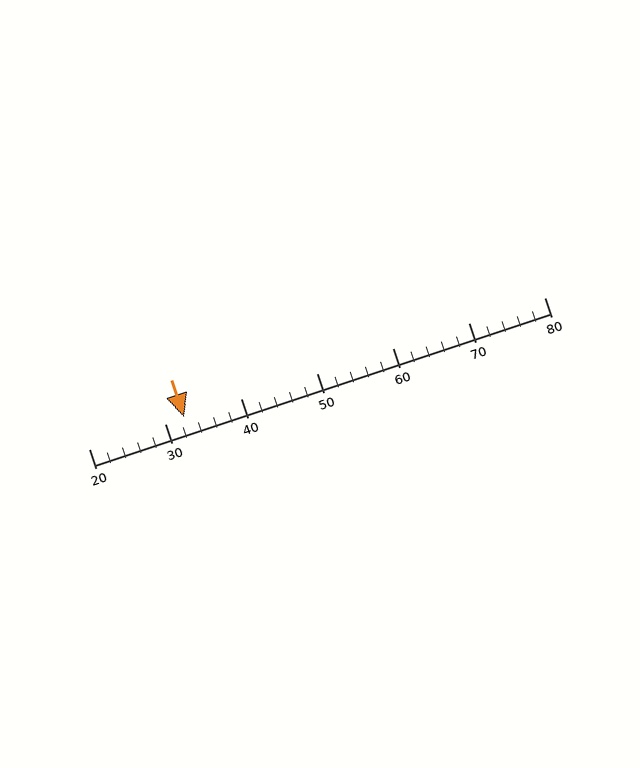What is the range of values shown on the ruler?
The ruler shows values from 20 to 80.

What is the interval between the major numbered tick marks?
The major tick marks are spaced 10 units apart.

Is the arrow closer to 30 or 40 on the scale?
The arrow is closer to 30.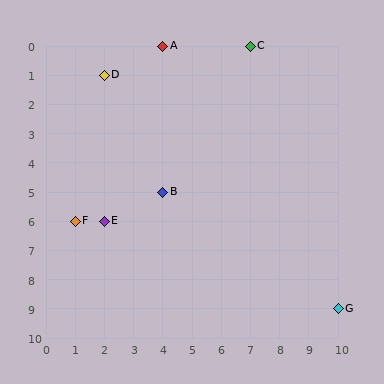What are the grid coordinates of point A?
Point A is at grid coordinates (4, 0).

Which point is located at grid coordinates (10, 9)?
Point G is at (10, 9).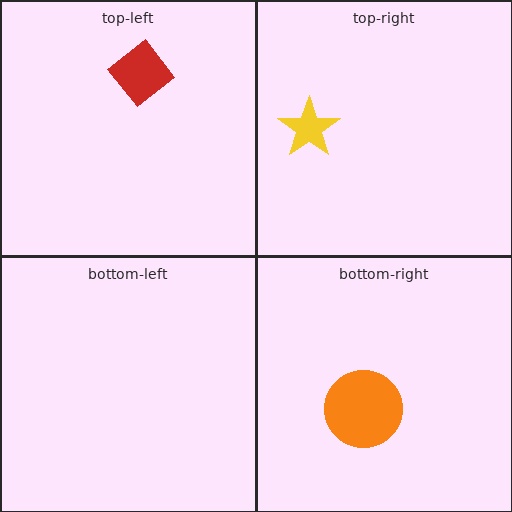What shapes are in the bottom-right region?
The orange circle.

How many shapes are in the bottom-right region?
1.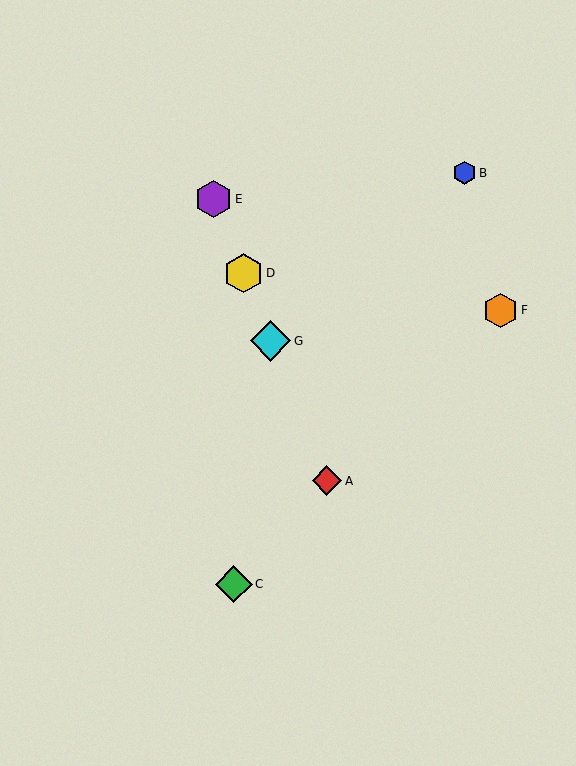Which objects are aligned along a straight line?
Objects A, D, E, G are aligned along a straight line.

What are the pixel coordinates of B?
Object B is at (465, 173).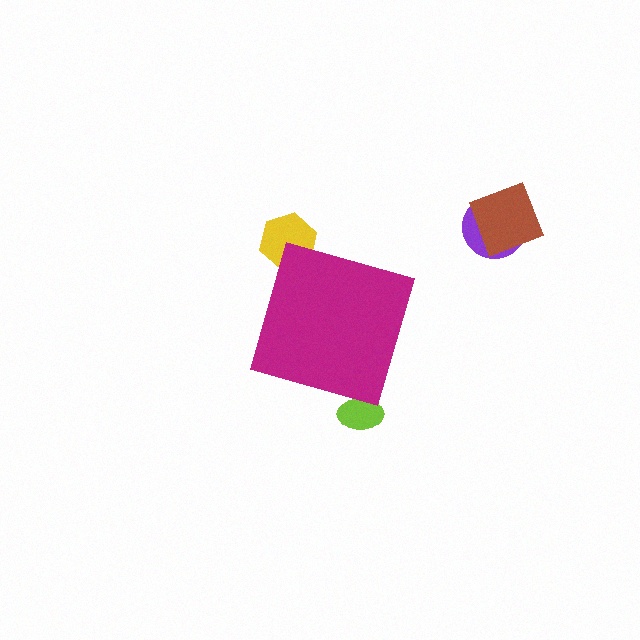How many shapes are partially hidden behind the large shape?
2 shapes are partially hidden.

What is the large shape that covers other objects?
A magenta diamond.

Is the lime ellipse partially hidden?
Yes, the lime ellipse is partially hidden behind the magenta diamond.